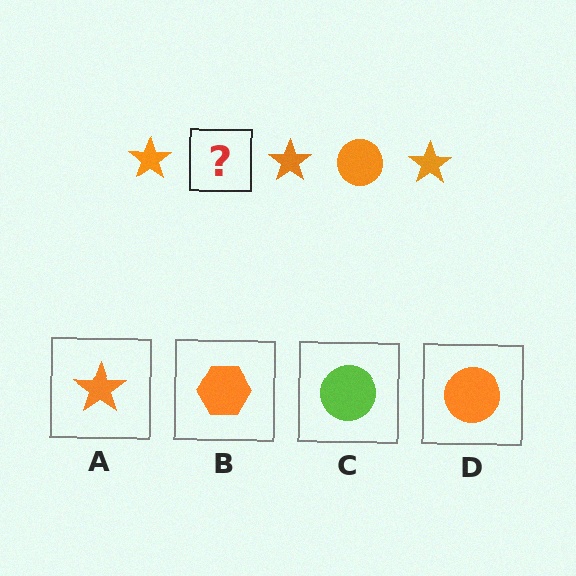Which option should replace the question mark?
Option D.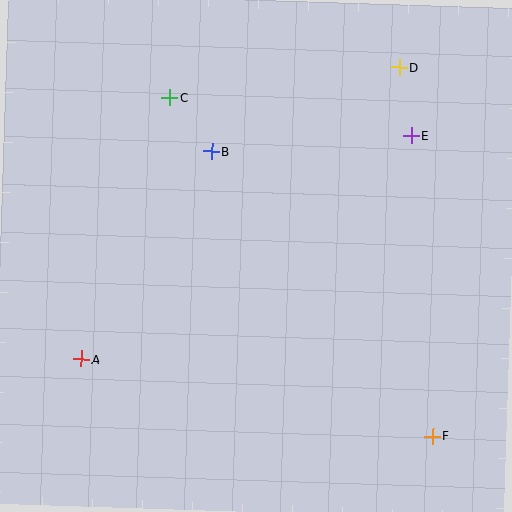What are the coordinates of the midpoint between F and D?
The midpoint between F and D is at (416, 252).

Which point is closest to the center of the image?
Point B at (212, 151) is closest to the center.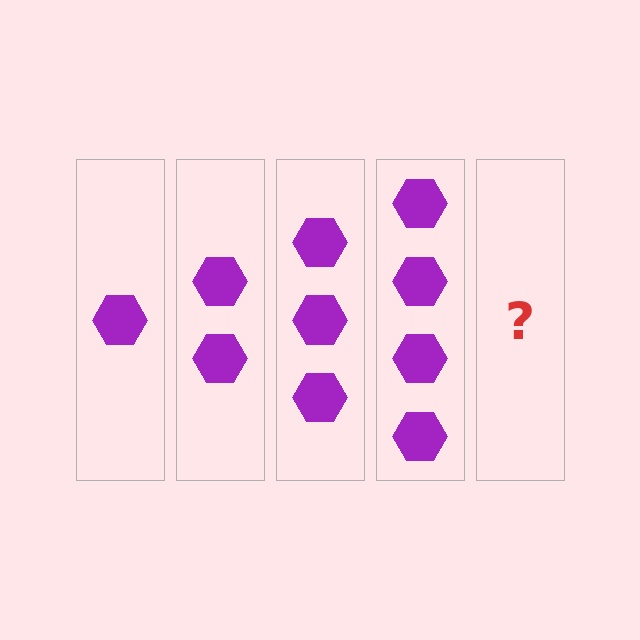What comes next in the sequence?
The next element should be 5 hexagons.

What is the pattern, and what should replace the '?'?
The pattern is that each step adds one more hexagon. The '?' should be 5 hexagons.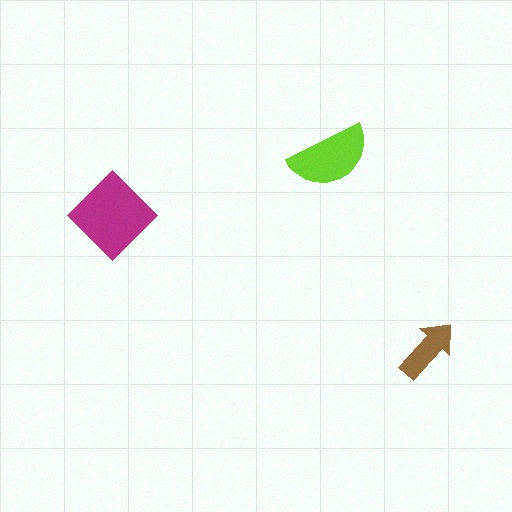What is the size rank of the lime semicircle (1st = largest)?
2nd.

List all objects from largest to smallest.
The magenta diamond, the lime semicircle, the brown arrow.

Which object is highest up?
The lime semicircle is topmost.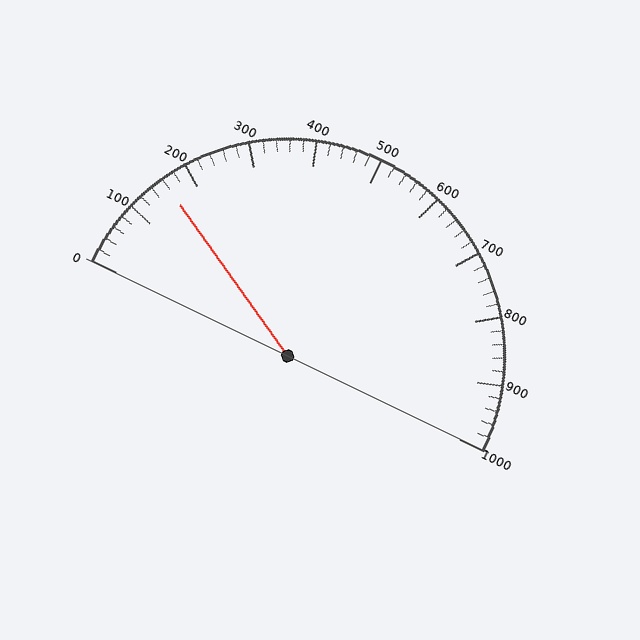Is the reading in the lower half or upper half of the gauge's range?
The reading is in the lower half of the range (0 to 1000).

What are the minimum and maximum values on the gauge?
The gauge ranges from 0 to 1000.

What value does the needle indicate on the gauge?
The needle indicates approximately 160.